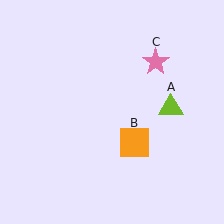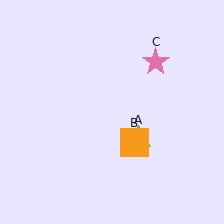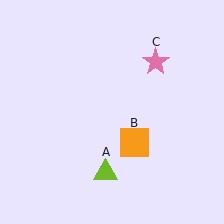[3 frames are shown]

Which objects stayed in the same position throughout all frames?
Orange square (object B) and pink star (object C) remained stationary.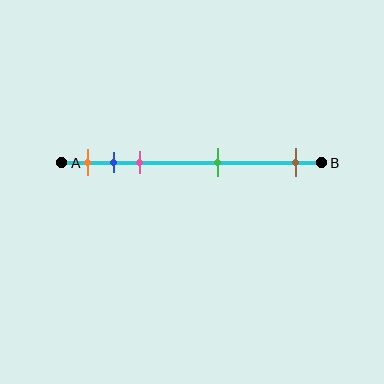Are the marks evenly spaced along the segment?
No, the marks are not evenly spaced.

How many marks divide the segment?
There are 5 marks dividing the segment.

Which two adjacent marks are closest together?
The blue and pink marks are the closest adjacent pair.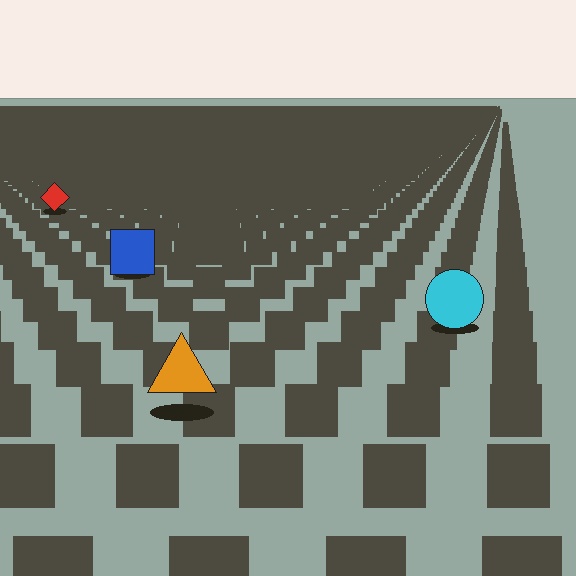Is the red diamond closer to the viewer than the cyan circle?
No. The cyan circle is closer — you can tell from the texture gradient: the ground texture is coarser near it.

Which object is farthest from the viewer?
The red diamond is farthest from the viewer. It appears smaller and the ground texture around it is denser.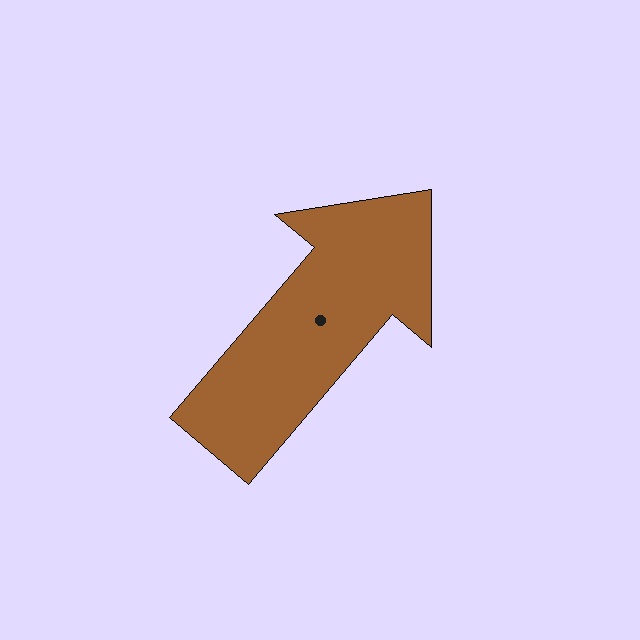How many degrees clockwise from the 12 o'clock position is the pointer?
Approximately 40 degrees.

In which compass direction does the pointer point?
Northeast.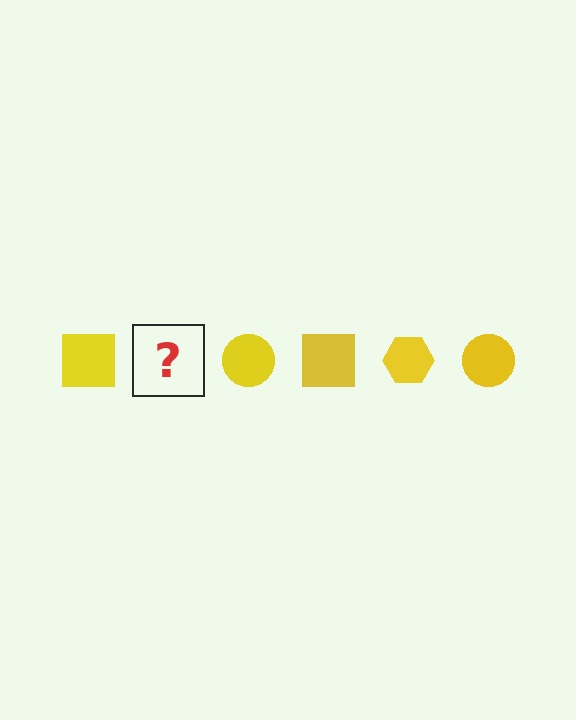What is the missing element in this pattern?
The missing element is a yellow hexagon.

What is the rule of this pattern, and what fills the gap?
The rule is that the pattern cycles through square, hexagon, circle shapes in yellow. The gap should be filled with a yellow hexagon.